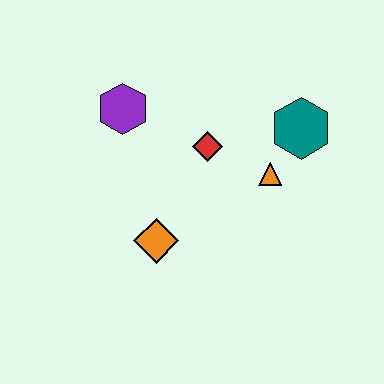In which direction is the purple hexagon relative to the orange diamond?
The purple hexagon is above the orange diamond.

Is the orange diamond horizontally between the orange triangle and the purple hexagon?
Yes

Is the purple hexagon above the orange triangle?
Yes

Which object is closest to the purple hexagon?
The red diamond is closest to the purple hexagon.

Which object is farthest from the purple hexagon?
The teal hexagon is farthest from the purple hexagon.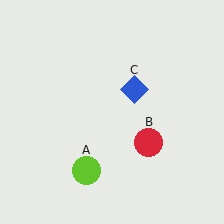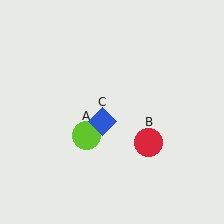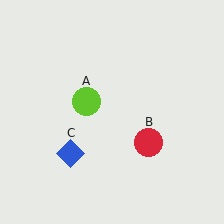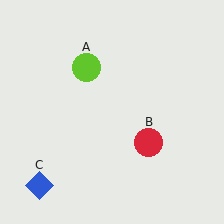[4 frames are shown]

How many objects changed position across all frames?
2 objects changed position: lime circle (object A), blue diamond (object C).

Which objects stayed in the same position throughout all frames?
Red circle (object B) remained stationary.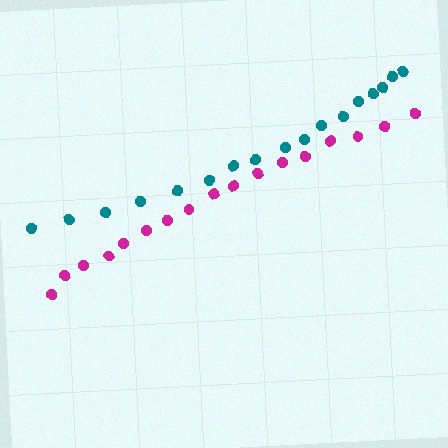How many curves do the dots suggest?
There are 2 distinct paths.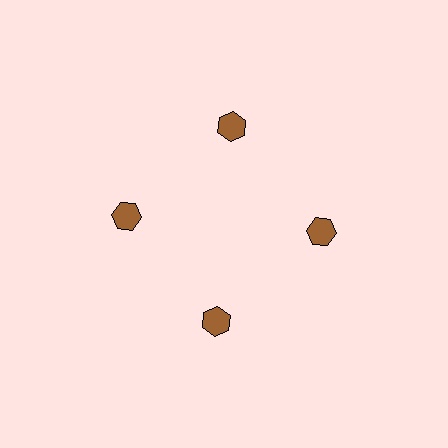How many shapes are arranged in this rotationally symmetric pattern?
There are 4 shapes, arranged in 4 groups of 1.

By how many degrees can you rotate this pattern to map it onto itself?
The pattern maps onto itself every 90 degrees of rotation.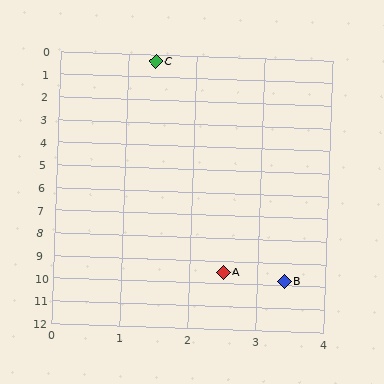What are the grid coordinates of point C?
Point C is at approximately (1.4, 0.3).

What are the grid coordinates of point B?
Point B is at approximately (3.4, 9.8).